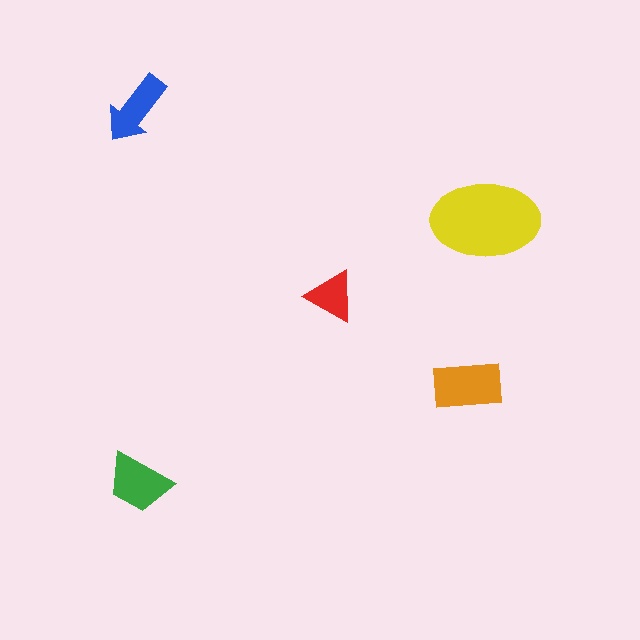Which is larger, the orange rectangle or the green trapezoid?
The orange rectangle.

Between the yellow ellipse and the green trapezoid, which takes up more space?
The yellow ellipse.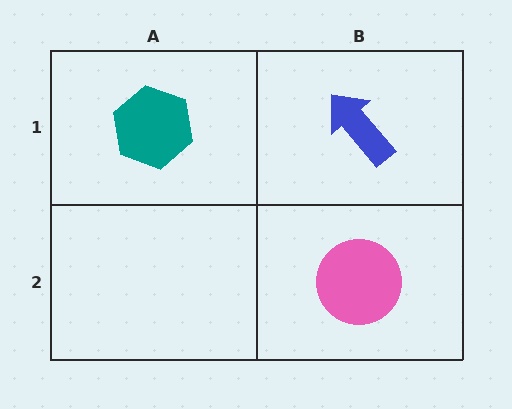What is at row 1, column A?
A teal hexagon.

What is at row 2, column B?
A pink circle.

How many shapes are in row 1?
2 shapes.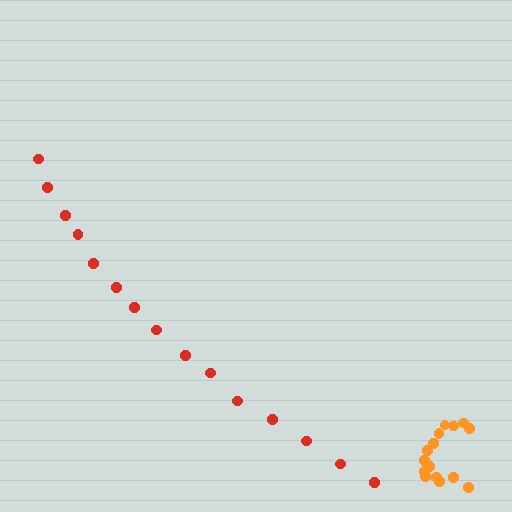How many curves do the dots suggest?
There are 2 distinct paths.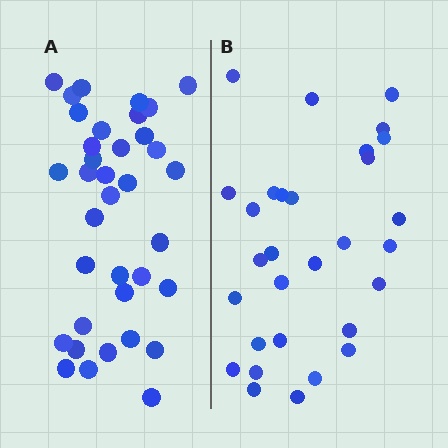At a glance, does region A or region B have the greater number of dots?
Region A (the left region) has more dots.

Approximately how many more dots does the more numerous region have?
Region A has about 6 more dots than region B.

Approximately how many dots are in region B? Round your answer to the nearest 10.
About 30 dots.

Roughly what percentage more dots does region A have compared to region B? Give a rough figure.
About 20% more.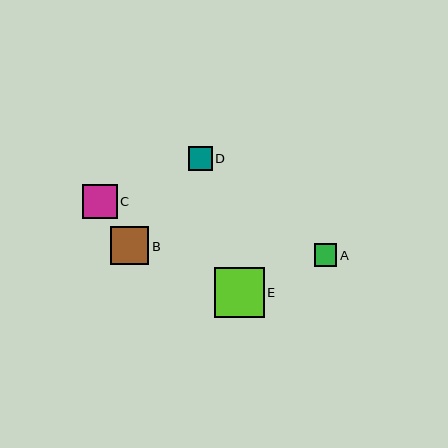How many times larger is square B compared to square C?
Square B is approximately 1.1 times the size of square C.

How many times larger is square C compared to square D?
Square C is approximately 1.4 times the size of square D.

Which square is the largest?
Square E is the largest with a size of approximately 50 pixels.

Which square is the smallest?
Square A is the smallest with a size of approximately 23 pixels.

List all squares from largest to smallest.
From largest to smallest: E, B, C, D, A.